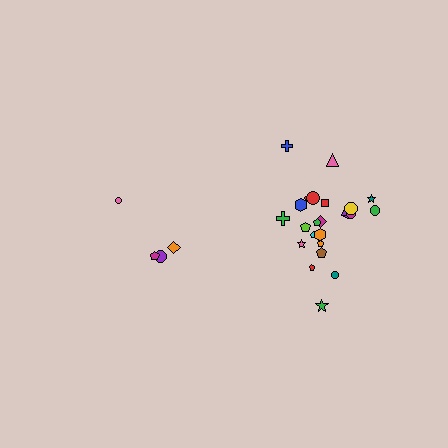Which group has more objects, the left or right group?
The right group.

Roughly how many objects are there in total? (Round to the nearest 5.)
Roughly 30 objects in total.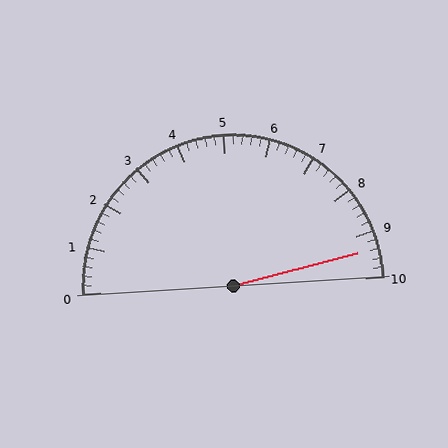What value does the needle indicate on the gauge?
The needle indicates approximately 9.4.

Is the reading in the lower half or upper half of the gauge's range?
The reading is in the upper half of the range (0 to 10).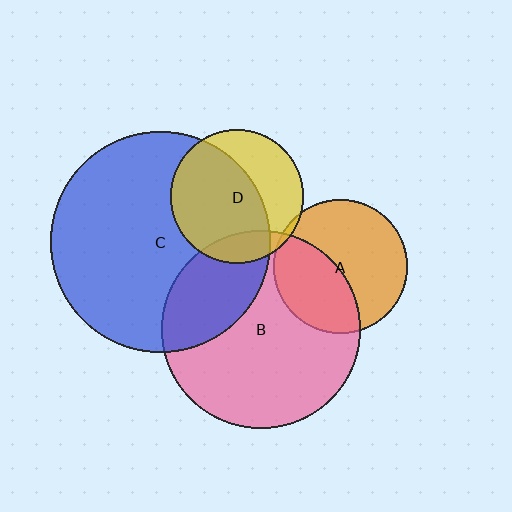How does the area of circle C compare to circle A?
Approximately 2.7 times.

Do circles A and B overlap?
Yes.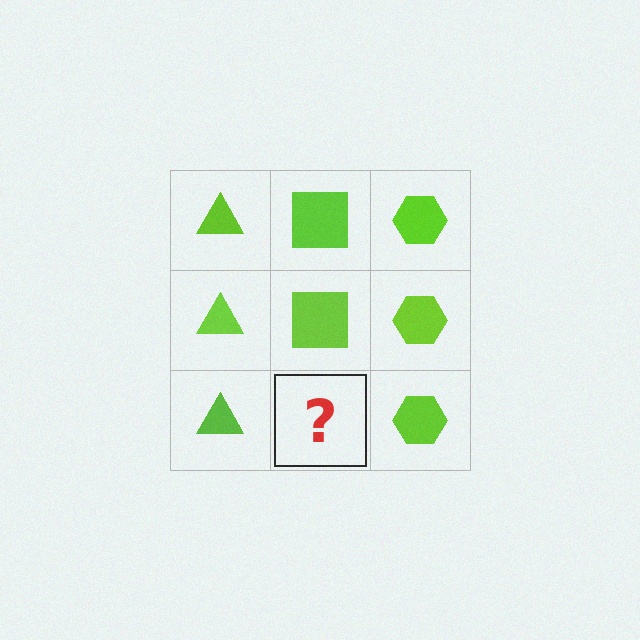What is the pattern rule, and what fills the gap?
The rule is that each column has a consistent shape. The gap should be filled with a lime square.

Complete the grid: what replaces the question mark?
The question mark should be replaced with a lime square.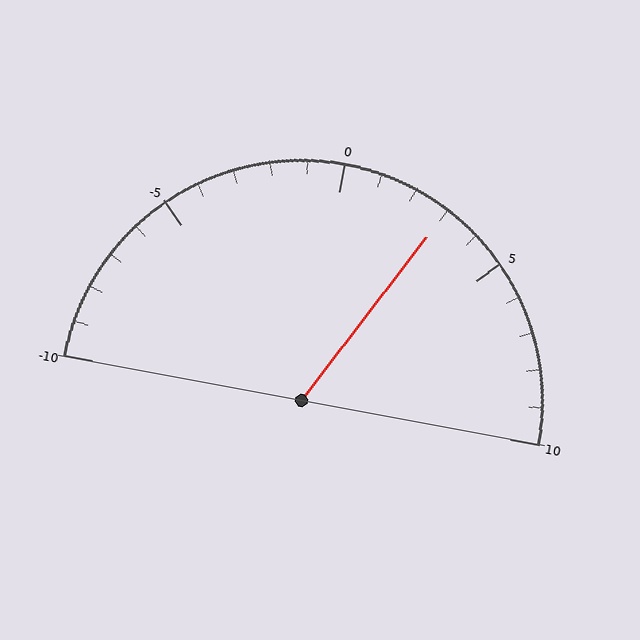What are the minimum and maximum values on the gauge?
The gauge ranges from -10 to 10.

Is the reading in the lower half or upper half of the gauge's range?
The reading is in the upper half of the range (-10 to 10).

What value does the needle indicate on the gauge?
The needle indicates approximately 3.